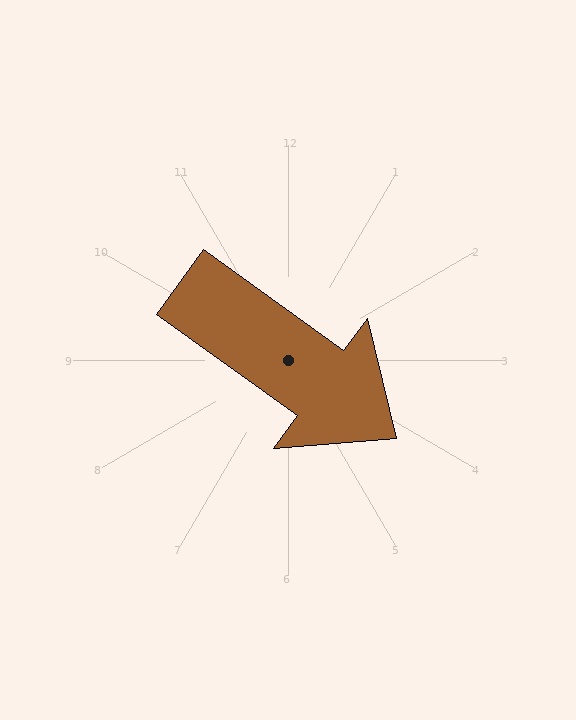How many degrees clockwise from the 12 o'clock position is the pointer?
Approximately 126 degrees.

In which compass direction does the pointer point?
Southeast.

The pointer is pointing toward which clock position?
Roughly 4 o'clock.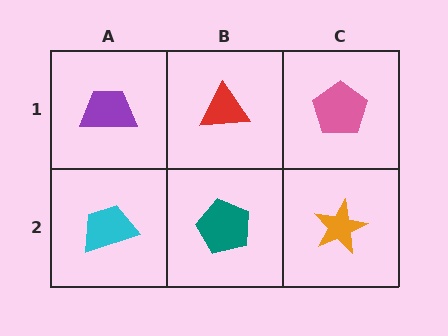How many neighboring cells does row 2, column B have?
3.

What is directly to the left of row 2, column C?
A teal pentagon.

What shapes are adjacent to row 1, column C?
An orange star (row 2, column C), a red triangle (row 1, column B).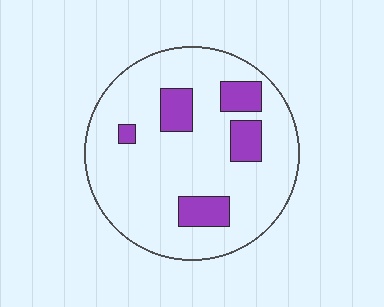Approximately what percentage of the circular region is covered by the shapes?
Approximately 15%.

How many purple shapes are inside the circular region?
5.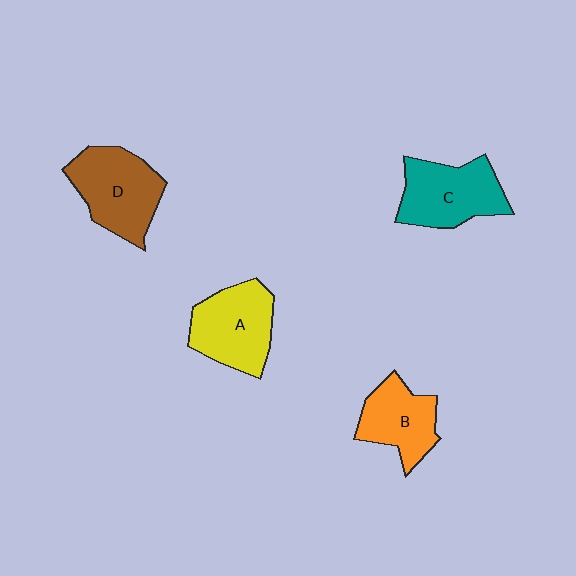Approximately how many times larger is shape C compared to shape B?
Approximately 1.2 times.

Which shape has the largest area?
Shape D (brown).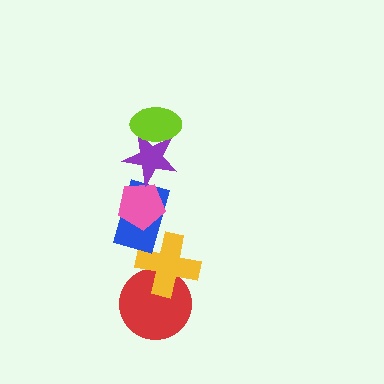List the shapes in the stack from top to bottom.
From top to bottom: the lime ellipse, the purple star, the pink pentagon, the blue rectangle, the yellow cross, the red circle.